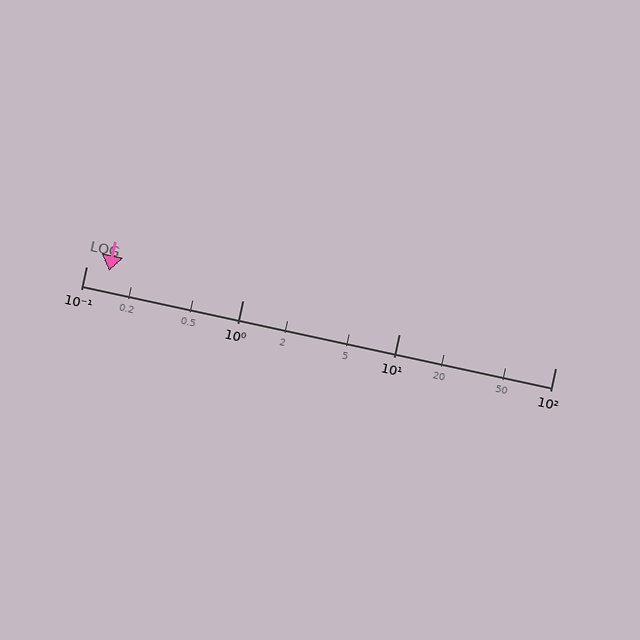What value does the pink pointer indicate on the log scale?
The pointer indicates approximately 0.14.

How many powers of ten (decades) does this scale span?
The scale spans 3 decades, from 0.1 to 100.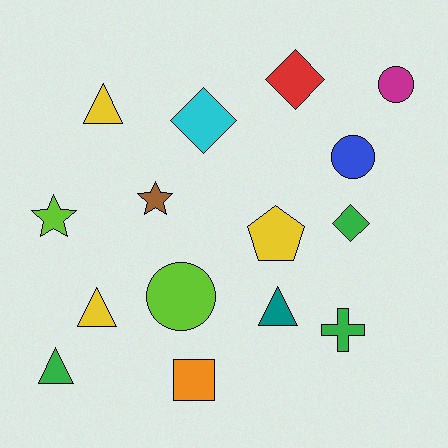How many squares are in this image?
There is 1 square.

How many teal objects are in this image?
There is 1 teal object.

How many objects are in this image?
There are 15 objects.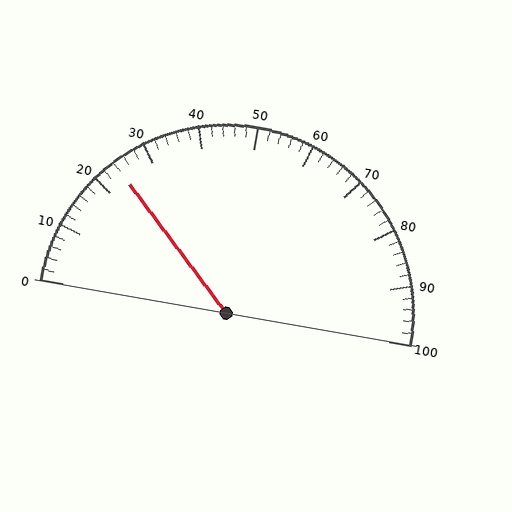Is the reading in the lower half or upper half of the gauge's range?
The reading is in the lower half of the range (0 to 100).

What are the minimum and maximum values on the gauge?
The gauge ranges from 0 to 100.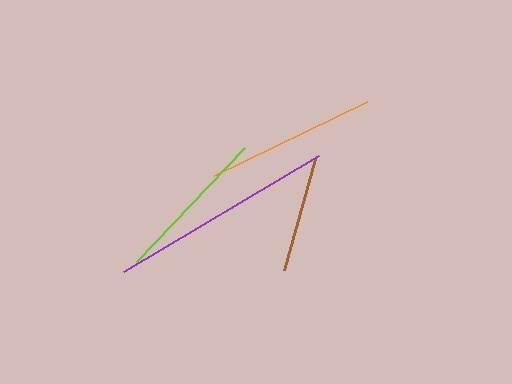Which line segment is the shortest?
The brown line is the shortest at approximately 115 pixels.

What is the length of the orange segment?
The orange segment is approximately 170 pixels long.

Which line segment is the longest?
The purple line is the longest at approximately 227 pixels.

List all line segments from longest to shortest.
From longest to shortest: purple, orange, lime, brown.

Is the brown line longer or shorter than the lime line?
The lime line is longer than the brown line.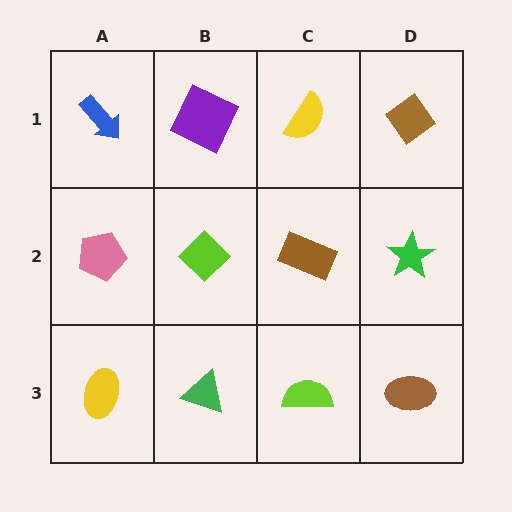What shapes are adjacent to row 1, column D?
A green star (row 2, column D), a yellow semicircle (row 1, column C).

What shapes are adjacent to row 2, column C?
A yellow semicircle (row 1, column C), a lime semicircle (row 3, column C), a lime diamond (row 2, column B), a green star (row 2, column D).